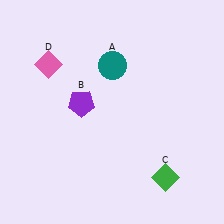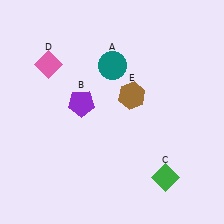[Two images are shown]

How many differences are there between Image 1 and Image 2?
There is 1 difference between the two images.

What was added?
A brown hexagon (E) was added in Image 2.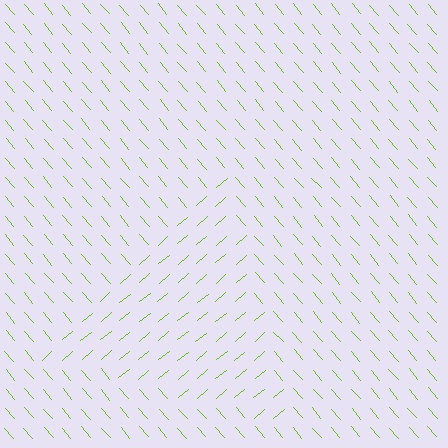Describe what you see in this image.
The image is filled with small lime line segments. A triangle region in the image has lines oriented differently from the surrounding lines, creating a visible texture boundary.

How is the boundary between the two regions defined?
The boundary is defined purely by a change in line orientation (approximately 89 degrees difference). All lines are the same color and thickness.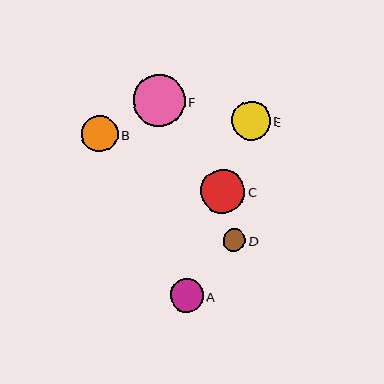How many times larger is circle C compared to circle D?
Circle C is approximately 1.9 times the size of circle D.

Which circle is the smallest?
Circle D is the smallest with a size of approximately 23 pixels.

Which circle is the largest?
Circle F is the largest with a size of approximately 52 pixels.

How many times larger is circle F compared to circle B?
Circle F is approximately 1.4 times the size of circle B.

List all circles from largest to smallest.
From largest to smallest: F, C, E, B, A, D.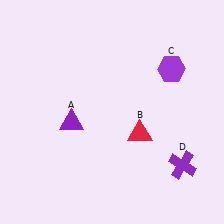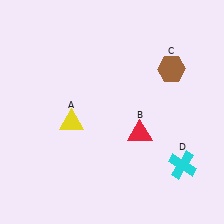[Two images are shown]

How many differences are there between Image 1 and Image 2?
There are 3 differences between the two images.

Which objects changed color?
A changed from purple to yellow. C changed from purple to brown. D changed from purple to cyan.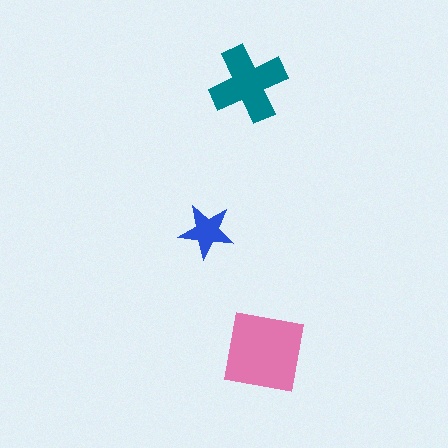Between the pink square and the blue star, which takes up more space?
The pink square.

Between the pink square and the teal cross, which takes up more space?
The pink square.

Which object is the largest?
The pink square.